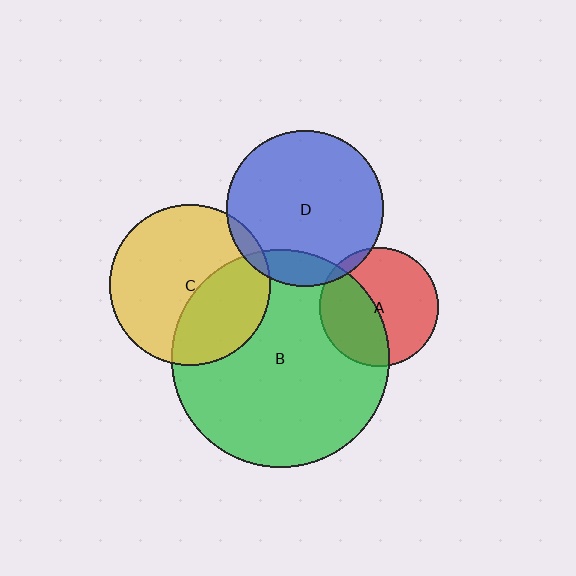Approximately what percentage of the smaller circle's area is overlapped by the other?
Approximately 40%.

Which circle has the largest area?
Circle B (green).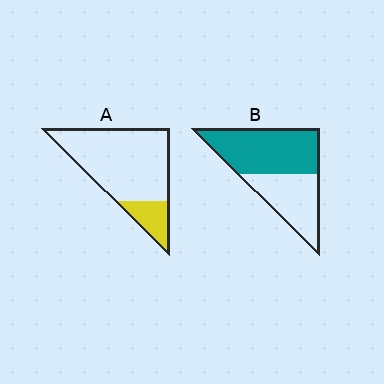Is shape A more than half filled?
No.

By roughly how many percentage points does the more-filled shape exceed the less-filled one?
By roughly 40 percentage points (B over A).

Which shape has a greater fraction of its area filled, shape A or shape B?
Shape B.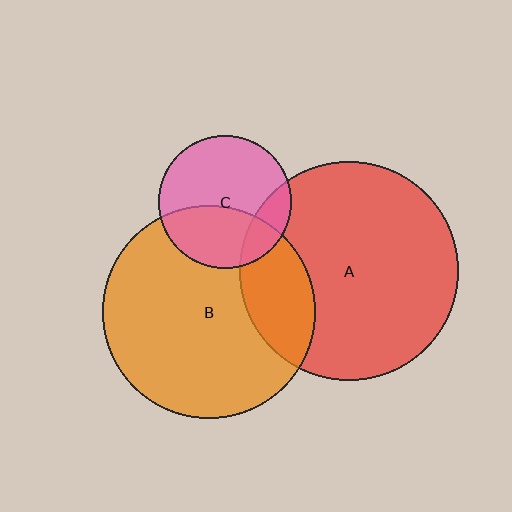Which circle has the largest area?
Circle A (red).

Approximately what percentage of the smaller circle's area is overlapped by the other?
Approximately 15%.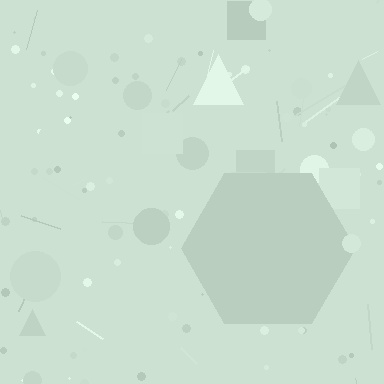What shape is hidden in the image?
A hexagon is hidden in the image.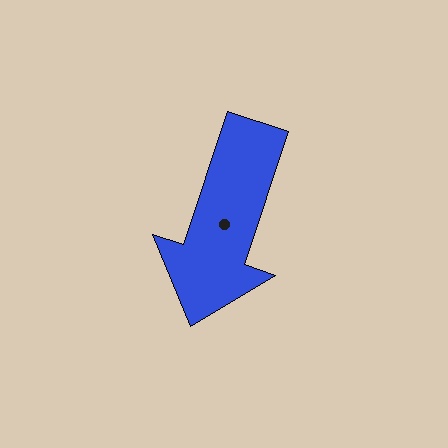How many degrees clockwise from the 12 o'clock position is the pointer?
Approximately 198 degrees.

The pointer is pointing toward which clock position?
Roughly 7 o'clock.